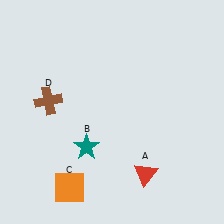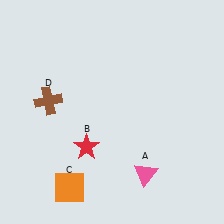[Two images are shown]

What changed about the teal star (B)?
In Image 1, B is teal. In Image 2, it changed to red.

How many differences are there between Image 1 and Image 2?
There are 2 differences between the two images.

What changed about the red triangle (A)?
In Image 1, A is red. In Image 2, it changed to pink.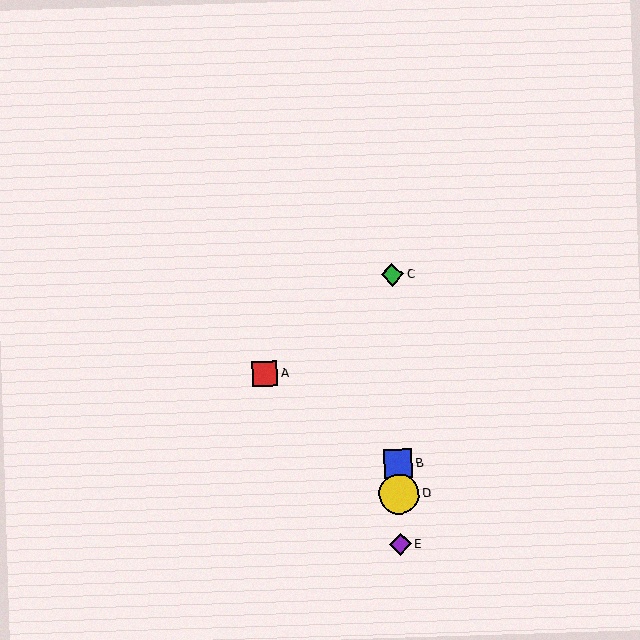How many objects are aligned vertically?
4 objects (B, C, D, E) are aligned vertically.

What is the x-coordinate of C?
Object C is at x≈392.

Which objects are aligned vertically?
Objects B, C, D, E are aligned vertically.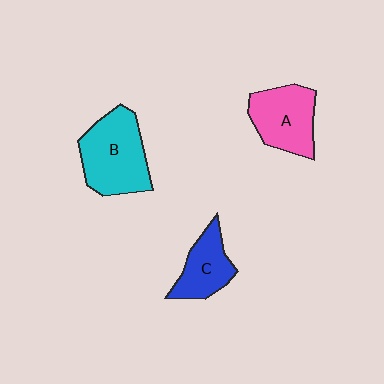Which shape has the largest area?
Shape B (cyan).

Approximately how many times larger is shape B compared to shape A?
Approximately 1.3 times.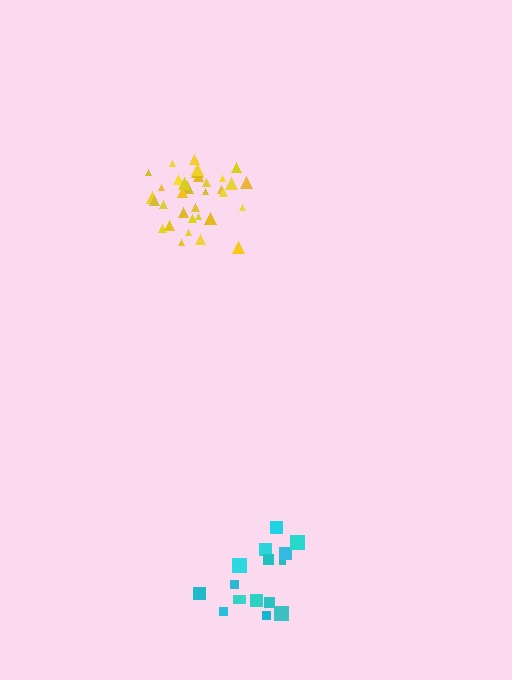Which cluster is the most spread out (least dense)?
Cyan.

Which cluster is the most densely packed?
Yellow.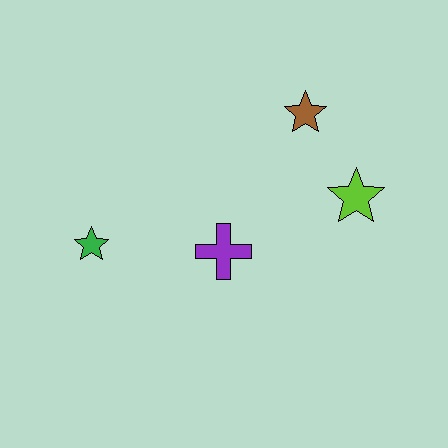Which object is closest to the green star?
The purple cross is closest to the green star.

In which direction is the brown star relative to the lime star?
The brown star is above the lime star.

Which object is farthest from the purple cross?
The brown star is farthest from the purple cross.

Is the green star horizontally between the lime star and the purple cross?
No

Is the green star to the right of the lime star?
No